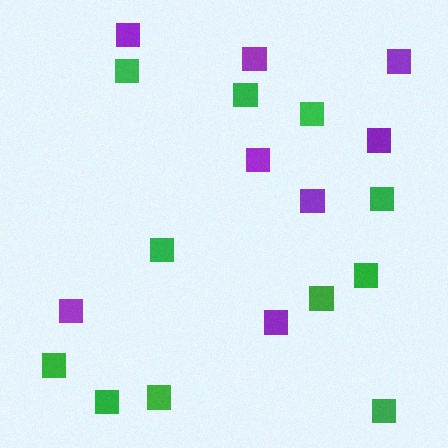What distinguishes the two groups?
There are 2 groups: one group of green squares (11) and one group of purple squares (8).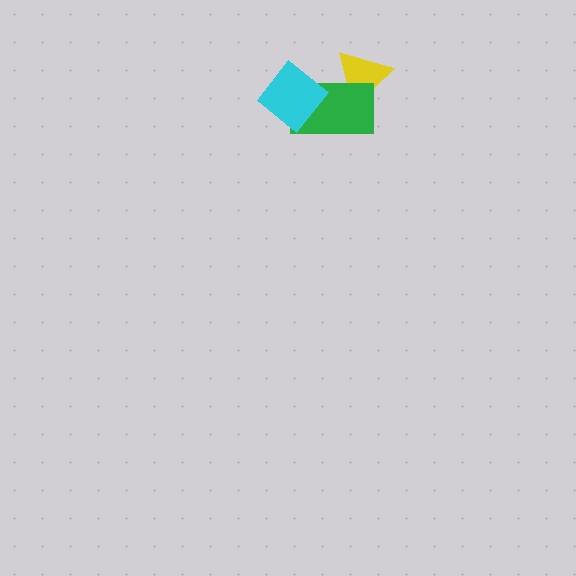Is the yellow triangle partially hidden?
Yes, it is partially covered by another shape.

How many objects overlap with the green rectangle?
2 objects overlap with the green rectangle.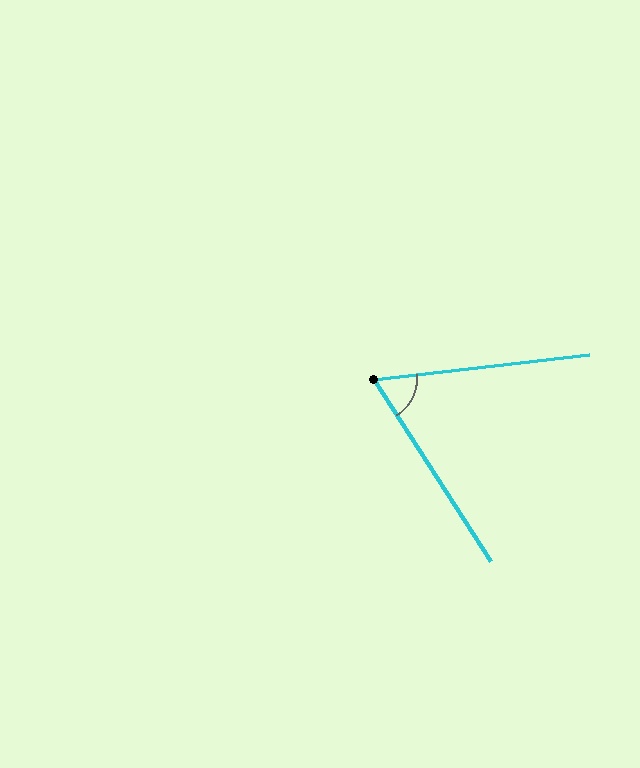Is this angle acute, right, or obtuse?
It is acute.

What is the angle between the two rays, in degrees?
Approximately 64 degrees.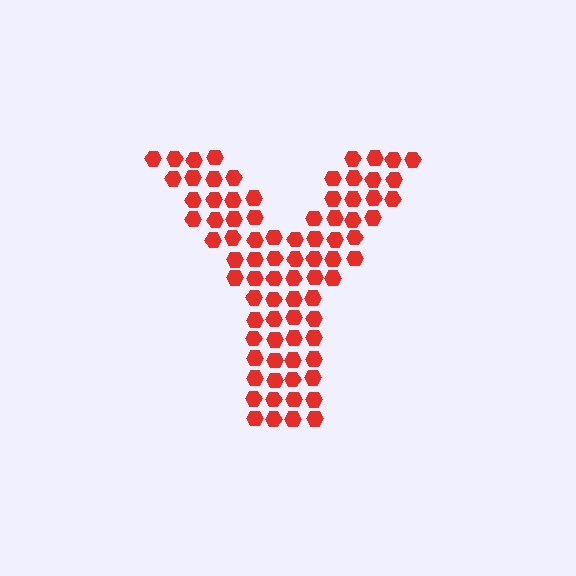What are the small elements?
The small elements are hexagons.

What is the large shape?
The large shape is the letter Y.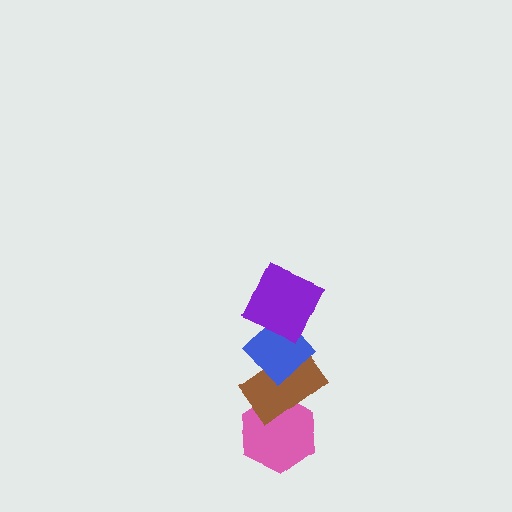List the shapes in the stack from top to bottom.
From top to bottom: the purple square, the blue diamond, the brown rectangle, the pink hexagon.